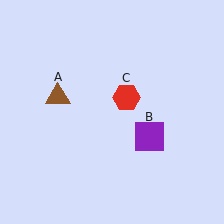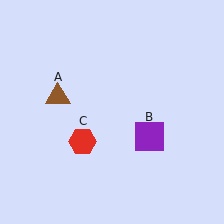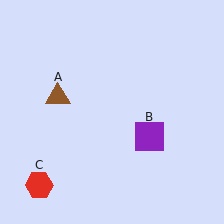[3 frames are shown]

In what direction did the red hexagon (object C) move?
The red hexagon (object C) moved down and to the left.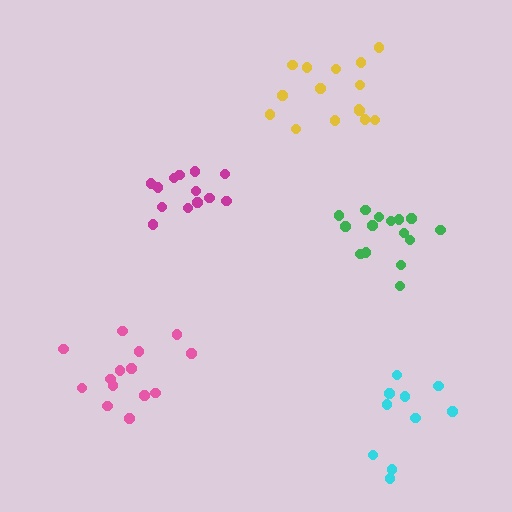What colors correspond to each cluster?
The clusters are colored: cyan, magenta, pink, green, yellow.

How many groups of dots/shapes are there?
There are 5 groups.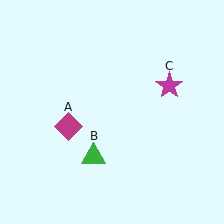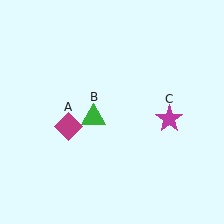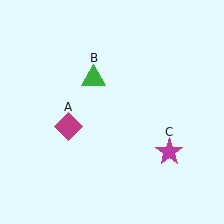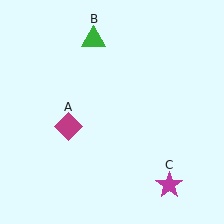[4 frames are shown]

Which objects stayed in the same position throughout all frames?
Magenta diamond (object A) remained stationary.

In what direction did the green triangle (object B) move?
The green triangle (object B) moved up.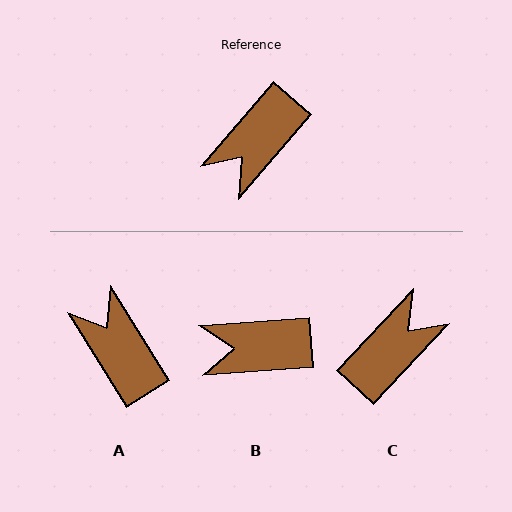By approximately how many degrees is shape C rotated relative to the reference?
Approximately 178 degrees counter-clockwise.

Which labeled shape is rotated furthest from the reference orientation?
C, about 178 degrees away.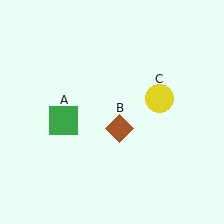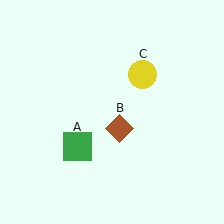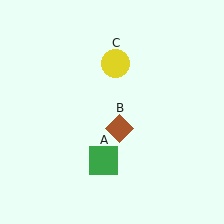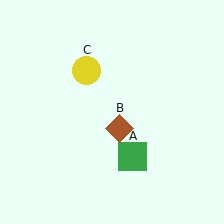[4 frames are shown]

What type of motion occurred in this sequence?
The green square (object A), yellow circle (object C) rotated counterclockwise around the center of the scene.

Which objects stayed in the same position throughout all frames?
Brown diamond (object B) remained stationary.